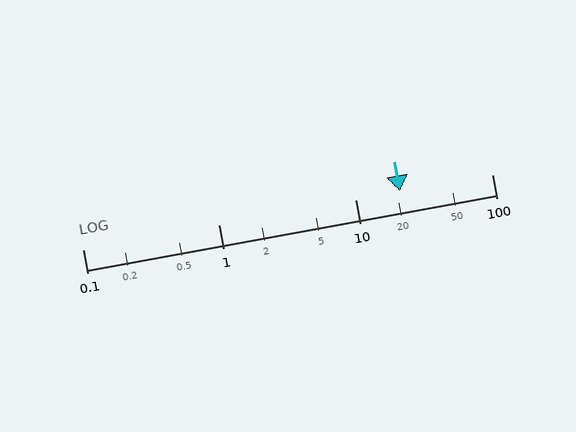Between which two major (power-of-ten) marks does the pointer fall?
The pointer is between 10 and 100.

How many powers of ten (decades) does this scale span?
The scale spans 3 decades, from 0.1 to 100.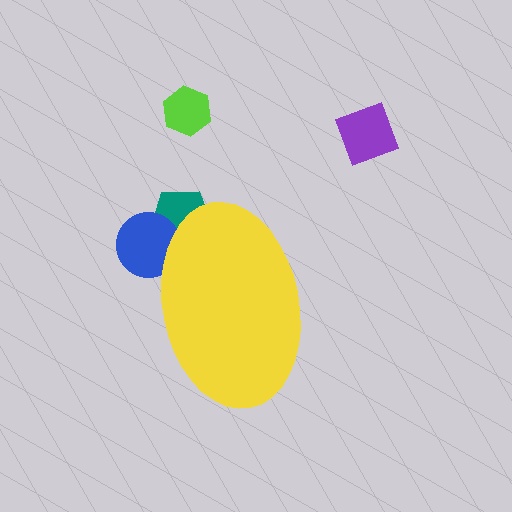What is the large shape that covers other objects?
A yellow ellipse.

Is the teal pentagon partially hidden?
Yes, the teal pentagon is partially hidden behind the yellow ellipse.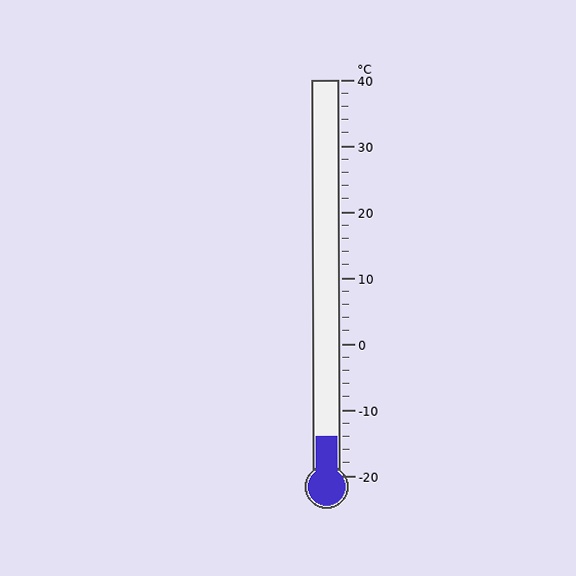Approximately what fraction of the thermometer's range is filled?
The thermometer is filled to approximately 10% of its range.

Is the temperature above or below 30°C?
The temperature is below 30°C.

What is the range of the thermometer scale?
The thermometer scale ranges from -20°C to 40°C.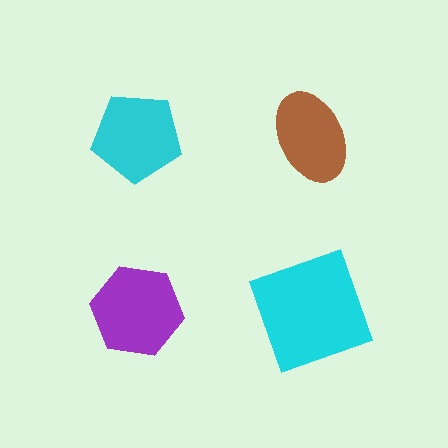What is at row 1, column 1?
A cyan pentagon.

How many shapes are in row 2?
2 shapes.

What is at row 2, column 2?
A cyan square.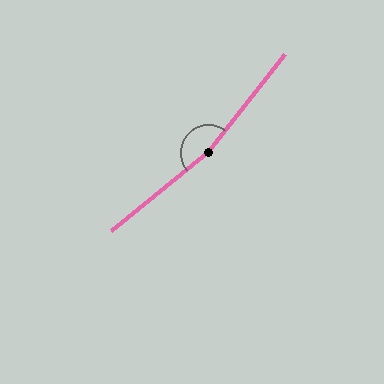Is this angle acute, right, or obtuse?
It is obtuse.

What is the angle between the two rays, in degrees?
Approximately 167 degrees.